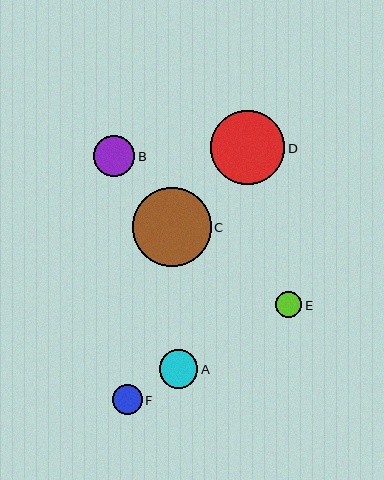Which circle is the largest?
Circle C is the largest with a size of approximately 79 pixels.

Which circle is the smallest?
Circle E is the smallest with a size of approximately 26 pixels.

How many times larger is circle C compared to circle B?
Circle C is approximately 1.9 times the size of circle B.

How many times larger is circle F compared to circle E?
Circle F is approximately 1.1 times the size of circle E.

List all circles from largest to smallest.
From largest to smallest: C, D, B, A, F, E.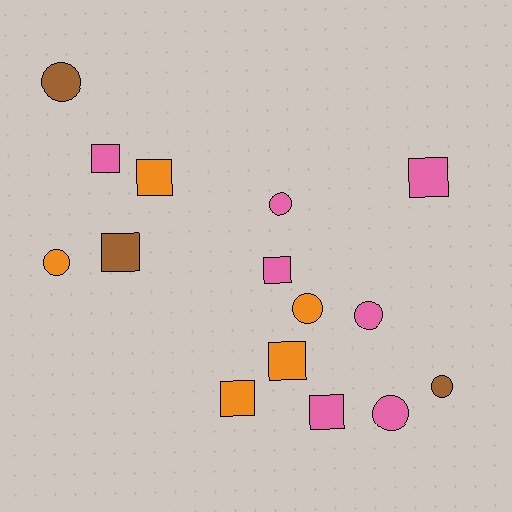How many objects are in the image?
There are 15 objects.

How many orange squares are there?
There are 3 orange squares.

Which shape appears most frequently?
Square, with 8 objects.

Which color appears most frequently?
Pink, with 7 objects.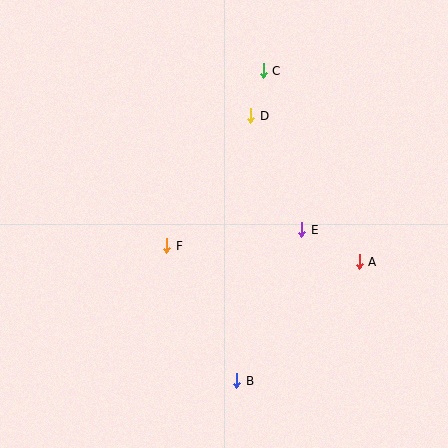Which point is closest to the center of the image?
Point F at (167, 246) is closest to the center.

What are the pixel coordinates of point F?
Point F is at (167, 246).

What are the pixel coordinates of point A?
Point A is at (359, 262).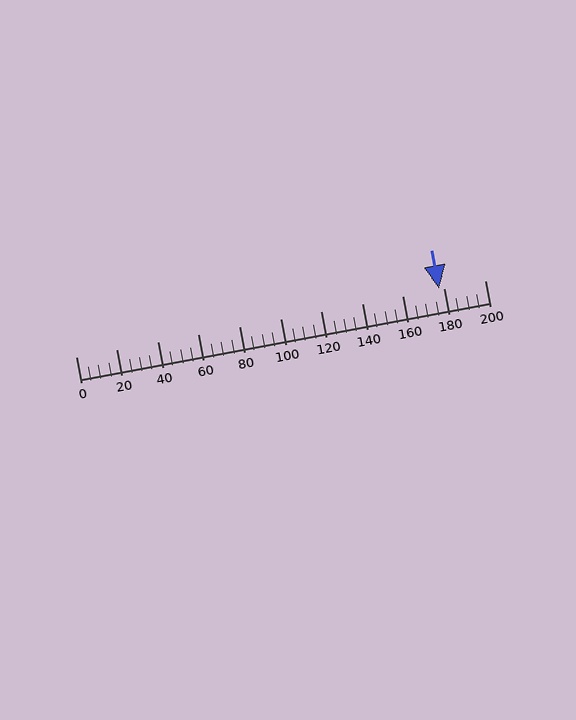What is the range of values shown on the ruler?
The ruler shows values from 0 to 200.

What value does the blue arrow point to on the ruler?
The blue arrow points to approximately 178.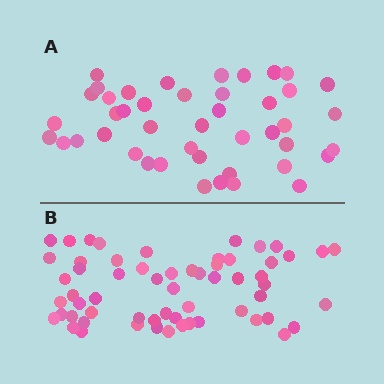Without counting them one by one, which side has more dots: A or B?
Region B (the bottom region) has more dots.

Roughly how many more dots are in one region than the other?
Region B has approximately 15 more dots than region A.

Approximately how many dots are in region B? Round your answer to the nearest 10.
About 60 dots.